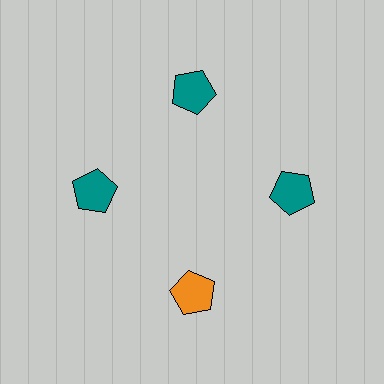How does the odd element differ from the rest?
It has a different color: orange instead of teal.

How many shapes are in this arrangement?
There are 4 shapes arranged in a ring pattern.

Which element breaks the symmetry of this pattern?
The orange pentagon at roughly the 6 o'clock position breaks the symmetry. All other shapes are teal pentagons.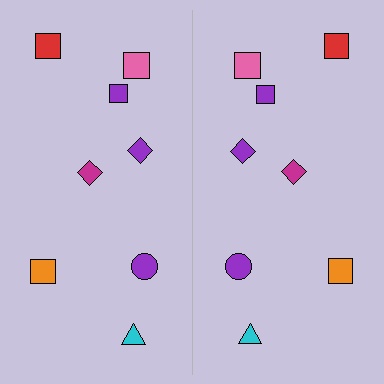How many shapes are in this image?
There are 16 shapes in this image.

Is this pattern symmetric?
Yes, this pattern has bilateral (reflection) symmetry.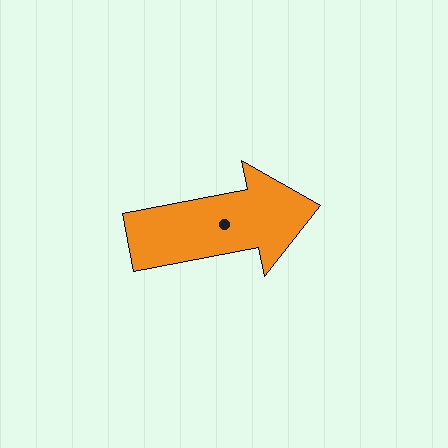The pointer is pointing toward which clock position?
Roughly 3 o'clock.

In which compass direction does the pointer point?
East.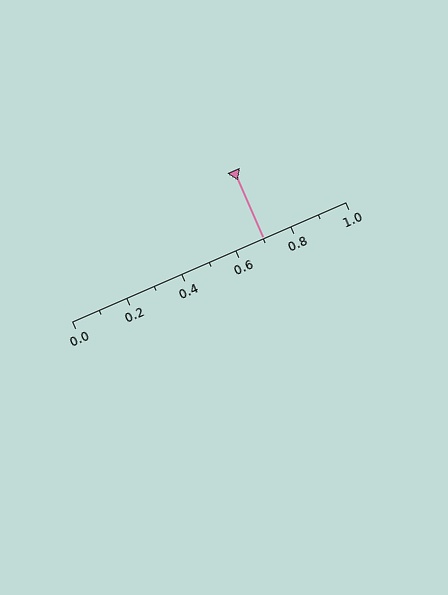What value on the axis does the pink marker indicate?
The marker indicates approximately 0.7.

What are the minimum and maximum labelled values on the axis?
The axis runs from 0.0 to 1.0.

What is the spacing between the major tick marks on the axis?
The major ticks are spaced 0.2 apart.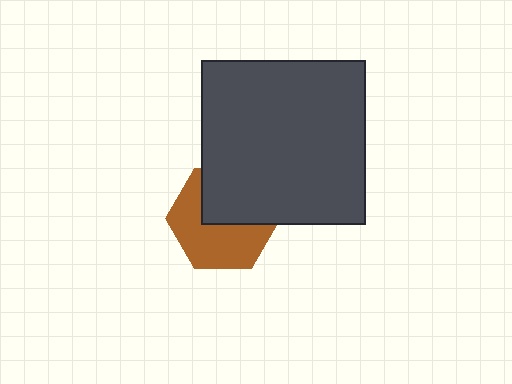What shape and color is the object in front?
The object in front is a dark gray square.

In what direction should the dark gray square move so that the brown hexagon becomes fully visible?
The dark gray square should move up. That is the shortest direction to clear the overlap and leave the brown hexagon fully visible.